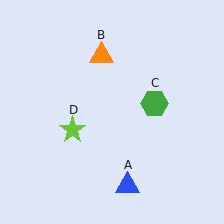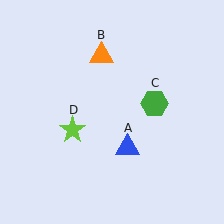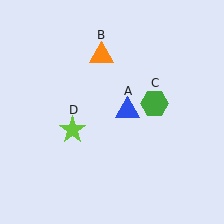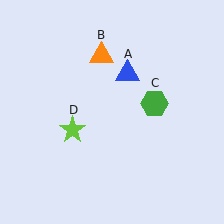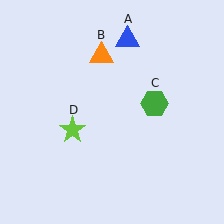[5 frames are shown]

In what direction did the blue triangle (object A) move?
The blue triangle (object A) moved up.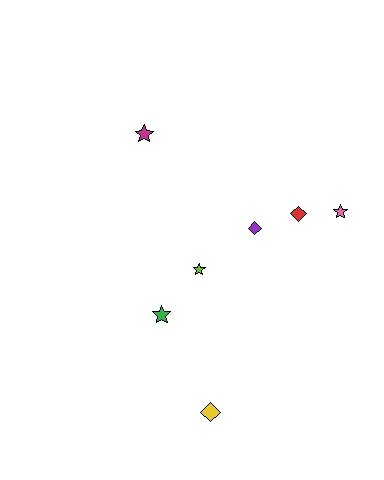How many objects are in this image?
There are 7 objects.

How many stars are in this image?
There are 4 stars.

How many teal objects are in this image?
There are no teal objects.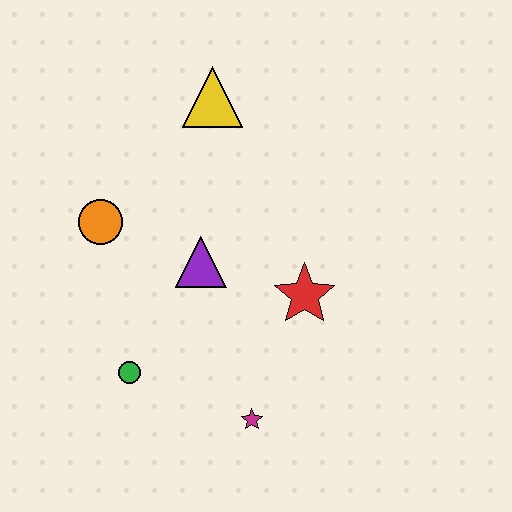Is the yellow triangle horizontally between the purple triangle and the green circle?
No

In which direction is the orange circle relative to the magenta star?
The orange circle is above the magenta star.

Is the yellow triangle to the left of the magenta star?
Yes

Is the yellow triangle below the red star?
No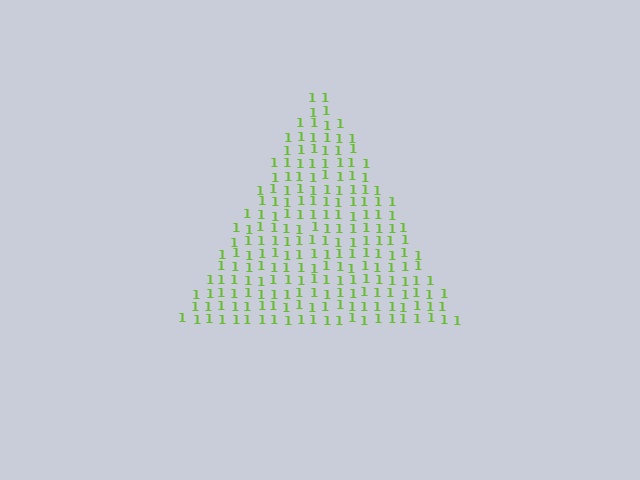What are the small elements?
The small elements are digit 1's.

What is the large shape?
The large shape is a triangle.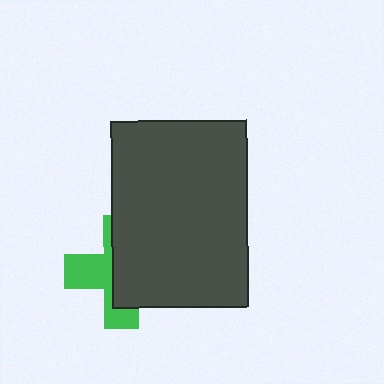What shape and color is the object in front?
The object in front is a dark gray rectangle.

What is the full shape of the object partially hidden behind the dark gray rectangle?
The partially hidden object is a green cross.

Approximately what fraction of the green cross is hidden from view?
Roughly 58% of the green cross is hidden behind the dark gray rectangle.